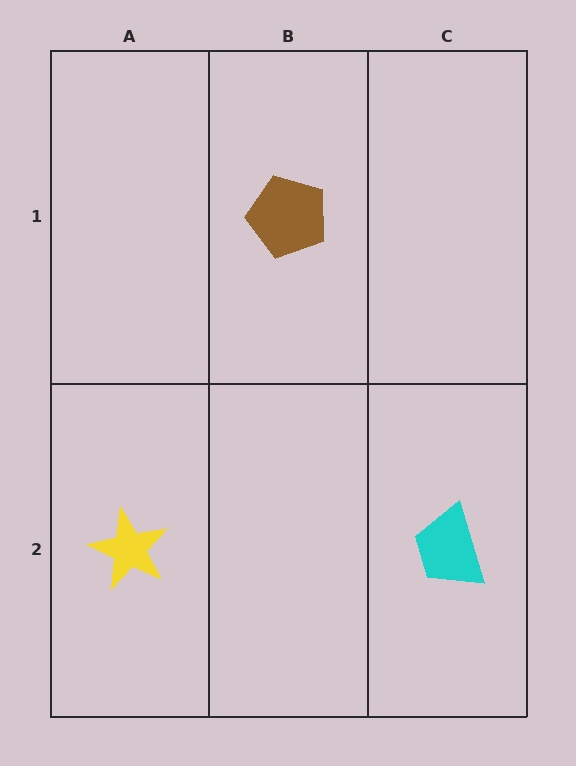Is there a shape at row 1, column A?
No, that cell is empty.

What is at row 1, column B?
A brown pentagon.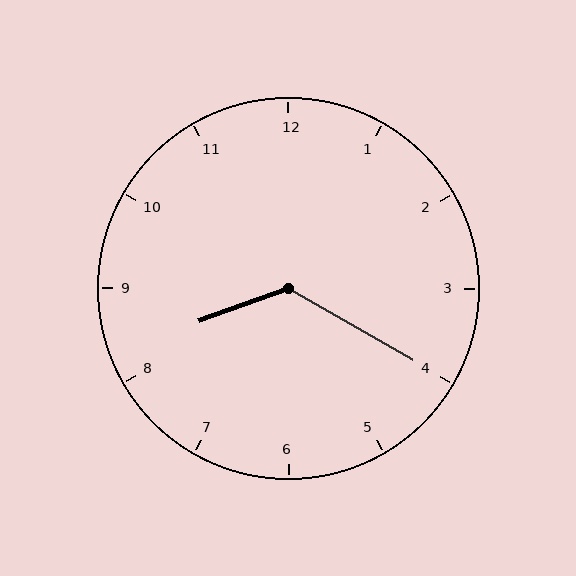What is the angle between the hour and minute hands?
Approximately 130 degrees.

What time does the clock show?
8:20.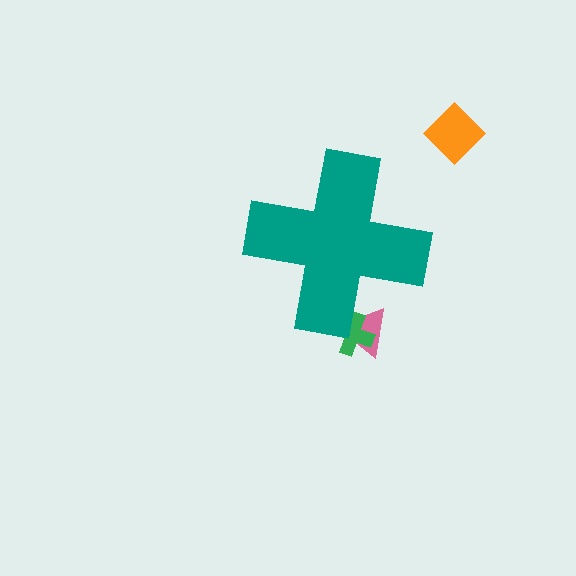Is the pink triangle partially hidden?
Yes, the pink triangle is partially hidden behind the teal cross.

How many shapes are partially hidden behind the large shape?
2 shapes are partially hidden.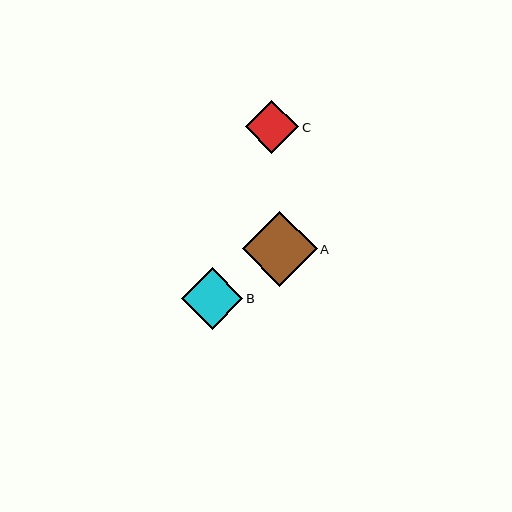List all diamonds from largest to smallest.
From largest to smallest: A, B, C.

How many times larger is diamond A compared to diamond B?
Diamond A is approximately 1.2 times the size of diamond B.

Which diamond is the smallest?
Diamond C is the smallest with a size of approximately 54 pixels.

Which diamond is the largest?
Diamond A is the largest with a size of approximately 75 pixels.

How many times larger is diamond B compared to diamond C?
Diamond B is approximately 1.1 times the size of diamond C.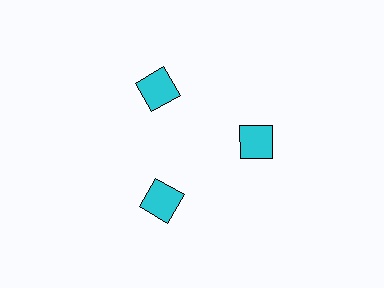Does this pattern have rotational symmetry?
Yes, this pattern has 3-fold rotational symmetry. It looks the same after rotating 120 degrees around the center.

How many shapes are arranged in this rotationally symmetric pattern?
There are 3 shapes, arranged in 3 groups of 1.